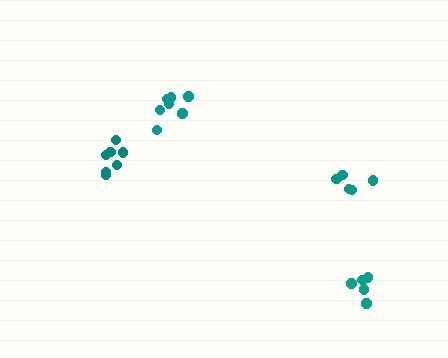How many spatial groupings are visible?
There are 4 spatial groupings.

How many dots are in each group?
Group 1: 7 dots, Group 2: 5 dots, Group 3: 5 dots, Group 4: 7 dots (24 total).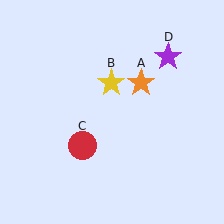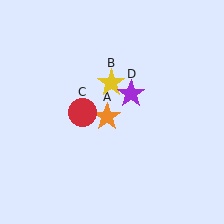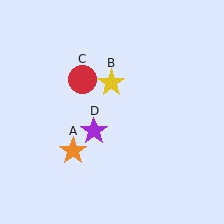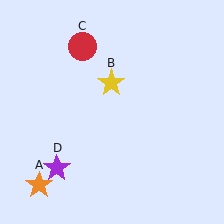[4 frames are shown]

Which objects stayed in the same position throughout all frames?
Yellow star (object B) remained stationary.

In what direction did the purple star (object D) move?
The purple star (object D) moved down and to the left.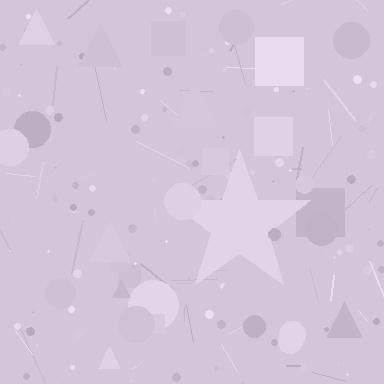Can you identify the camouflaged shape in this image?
The camouflaged shape is a star.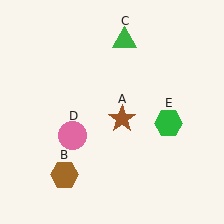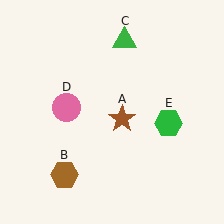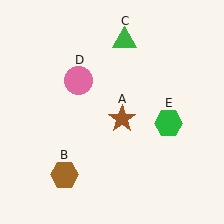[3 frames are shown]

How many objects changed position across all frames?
1 object changed position: pink circle (object D).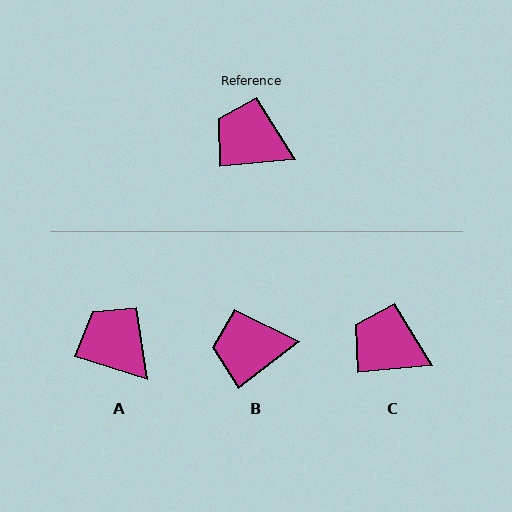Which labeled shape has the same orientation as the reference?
C.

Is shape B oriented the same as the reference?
No, it is off by about 32 degrees.